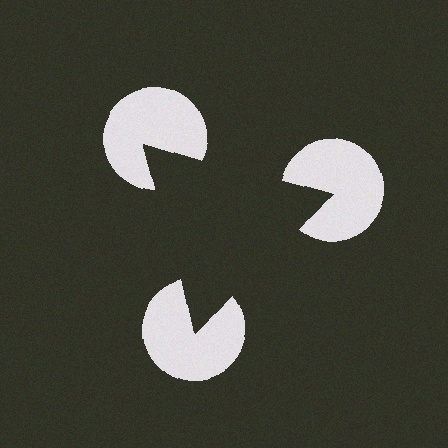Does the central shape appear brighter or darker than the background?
It typically appears slightly darker than the background, even though no actual brightness change is drawn.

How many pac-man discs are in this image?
There are 3 — one at each vertex of the illusory triangle.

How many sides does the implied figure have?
3 sides.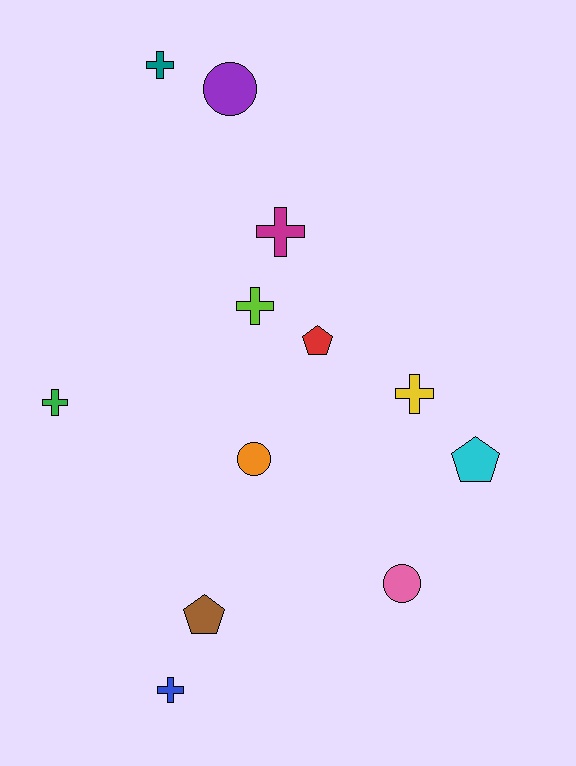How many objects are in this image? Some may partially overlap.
There are 12 objects.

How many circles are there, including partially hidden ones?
There are 3 circles.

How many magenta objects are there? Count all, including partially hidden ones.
There is 1 magenta object.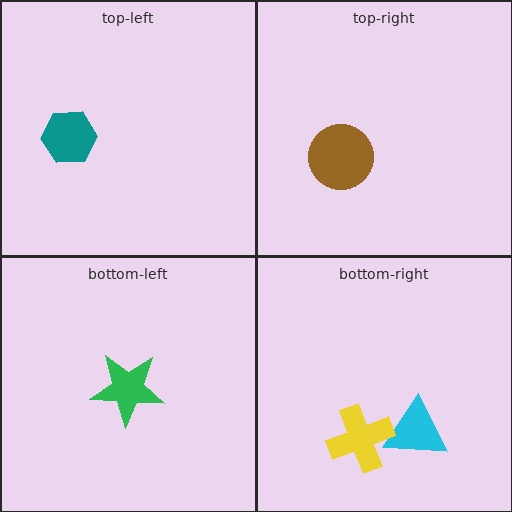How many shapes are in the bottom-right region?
2.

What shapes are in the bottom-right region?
The cyan triangle, the yellow cross.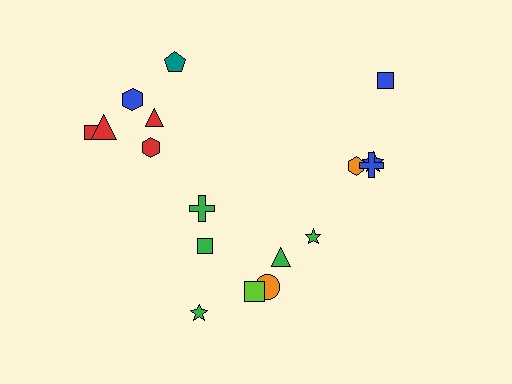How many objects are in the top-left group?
There are 6 objects.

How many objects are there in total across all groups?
There are 17 objects.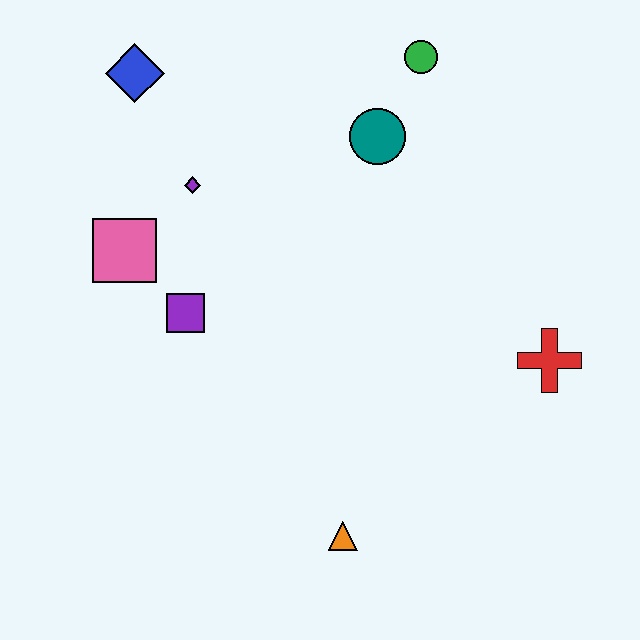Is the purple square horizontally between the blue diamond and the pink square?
No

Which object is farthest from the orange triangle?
The blue diamond is farthest from the orange triangle.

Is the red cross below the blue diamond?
Yes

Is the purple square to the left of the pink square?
No